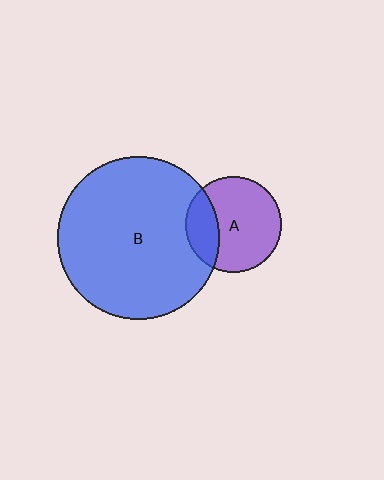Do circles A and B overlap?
Yes.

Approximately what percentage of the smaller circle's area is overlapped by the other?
Approximately 25%.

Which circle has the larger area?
Circle B (blue).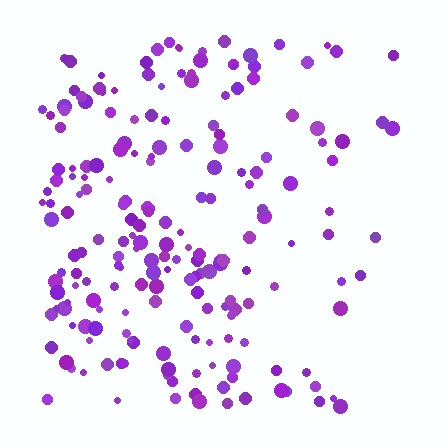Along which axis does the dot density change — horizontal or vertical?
Horizontal.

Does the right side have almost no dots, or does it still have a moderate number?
Still a moderate number, just noticeably fewer than the left.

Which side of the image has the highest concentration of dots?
The left.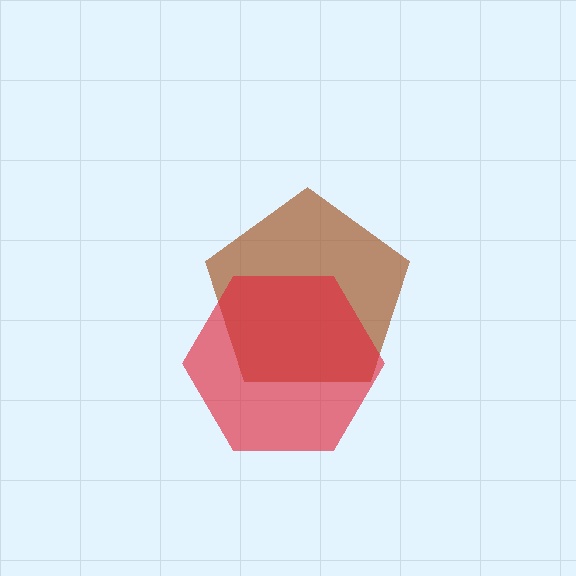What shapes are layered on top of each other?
The layered shapes are: a brown pentagon, a red hexagon.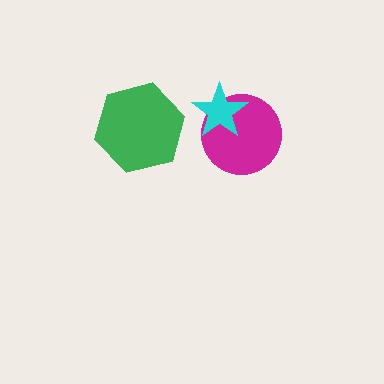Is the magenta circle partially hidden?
Yes, it is partially covered by another shape.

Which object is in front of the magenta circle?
The cyan star is in front of the magenta circle.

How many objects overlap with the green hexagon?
0 objects overlap with the green hexagon.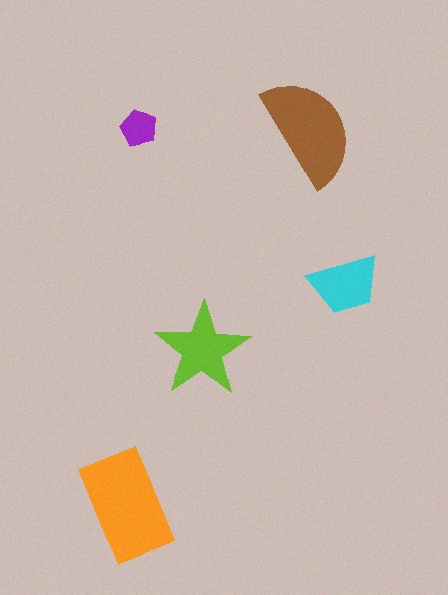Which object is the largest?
The orange rectangle.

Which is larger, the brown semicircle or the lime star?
The brown semicircle.